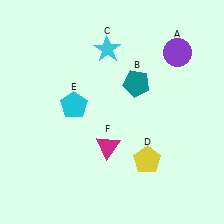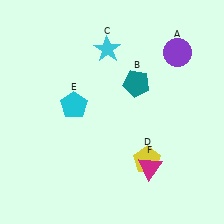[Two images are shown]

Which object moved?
The magenta triangle (F) moved right.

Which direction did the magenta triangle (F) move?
The magenta triangle (F) moved right.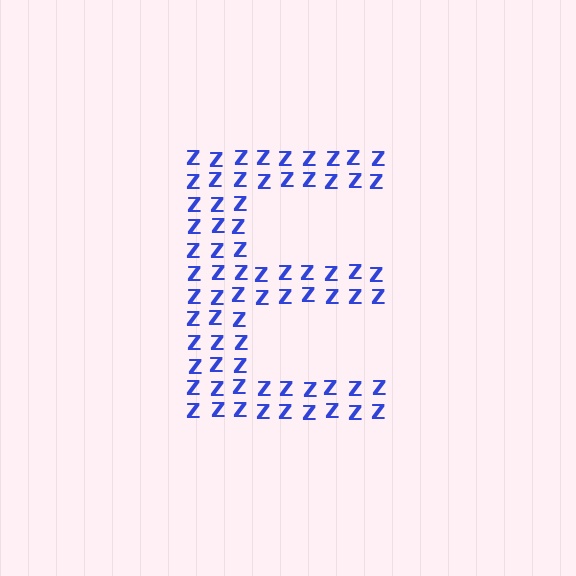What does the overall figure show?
The overall figure shows the letter E.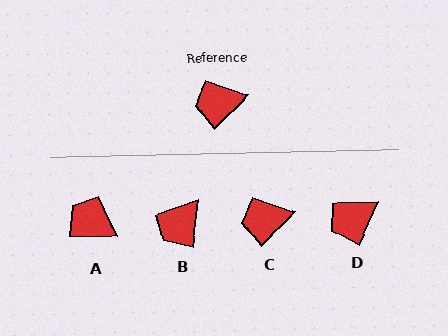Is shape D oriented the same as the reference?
No, it is off by about 22 degrees.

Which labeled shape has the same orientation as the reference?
C.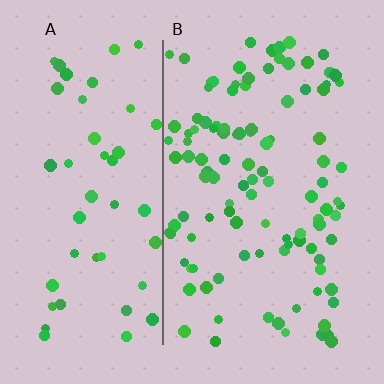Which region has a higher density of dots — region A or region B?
B (the right).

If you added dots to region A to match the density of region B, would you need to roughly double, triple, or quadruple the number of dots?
Approximately double.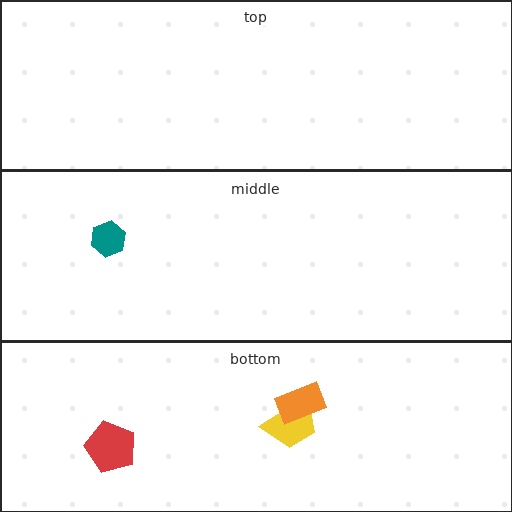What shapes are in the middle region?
The teal hexagon.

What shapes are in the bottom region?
The red pentagon, the yellow trapezoid, the orange rectangle.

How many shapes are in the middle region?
1.